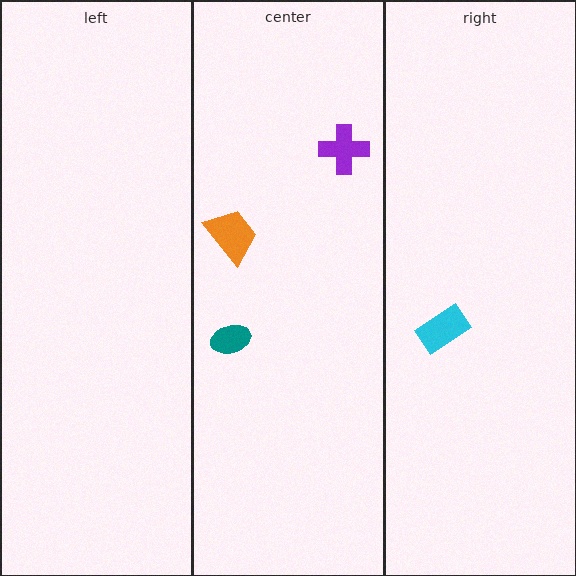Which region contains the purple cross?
The center region.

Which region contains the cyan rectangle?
The right region.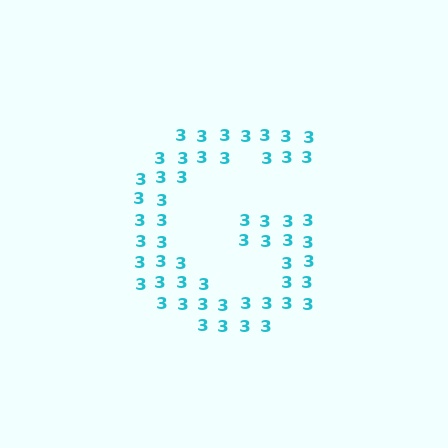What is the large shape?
The large shape is the letter G.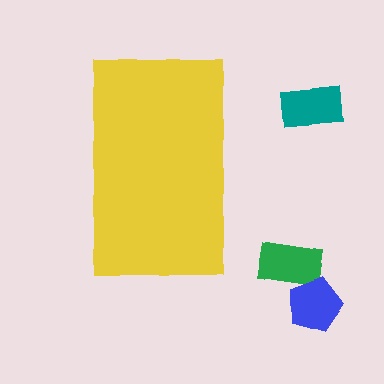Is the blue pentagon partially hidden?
No, the blue pentagon is fully visible.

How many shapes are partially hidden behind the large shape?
0 shapes are partially hidden.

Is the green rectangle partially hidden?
No, the green rectangle is fully visible.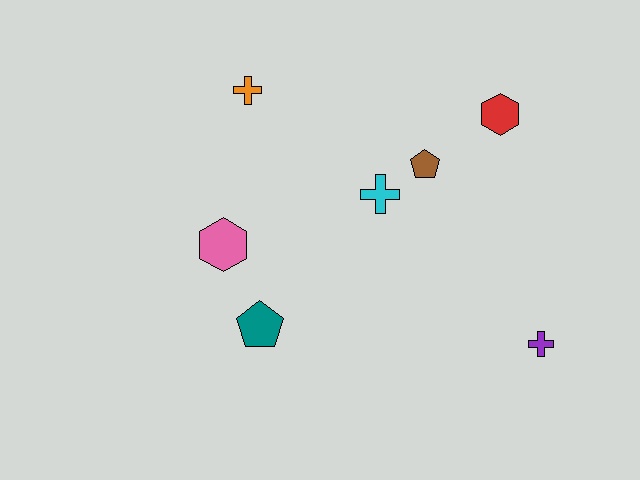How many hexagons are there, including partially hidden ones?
There are 2 hexagons.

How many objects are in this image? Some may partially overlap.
There are 7 objects.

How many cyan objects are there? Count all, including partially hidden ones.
There is 1 cyan object.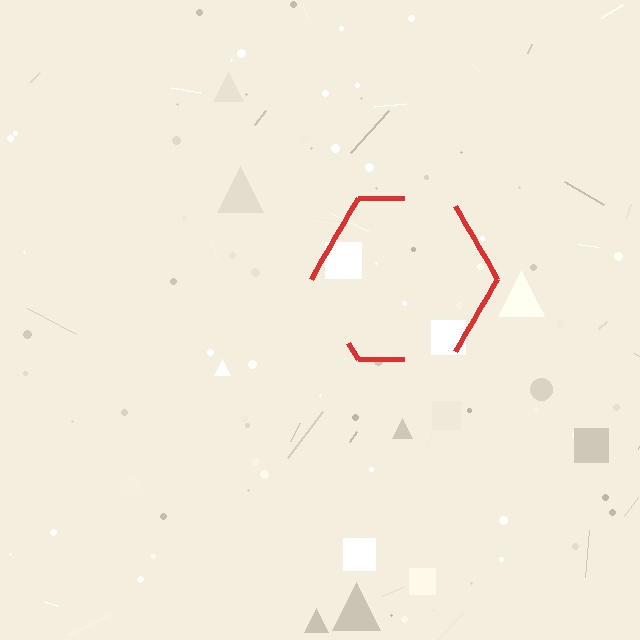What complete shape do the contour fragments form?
The contour fragments form a hexagon.